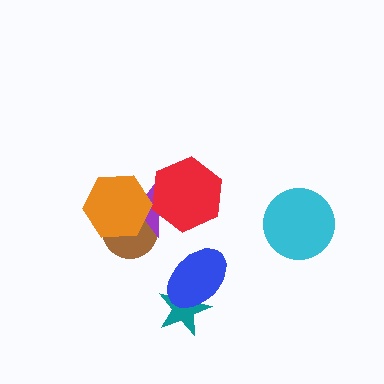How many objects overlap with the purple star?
3 objects overlap with the purple star.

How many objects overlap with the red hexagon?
1 object overlaps with the red hexagon.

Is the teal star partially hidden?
Yes, it is partially covered by another shape.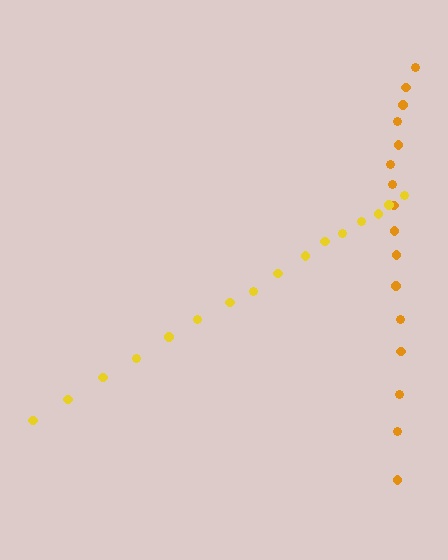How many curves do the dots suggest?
There are 2 distinct paths.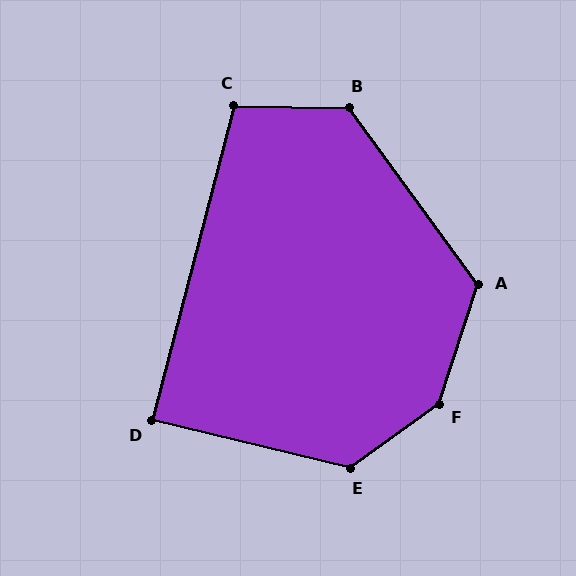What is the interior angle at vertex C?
Approximately 103 degrees (obtuse).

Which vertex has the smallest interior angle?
D, at approximately 89 degrees.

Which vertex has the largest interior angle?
F, at approximately 144 degrees.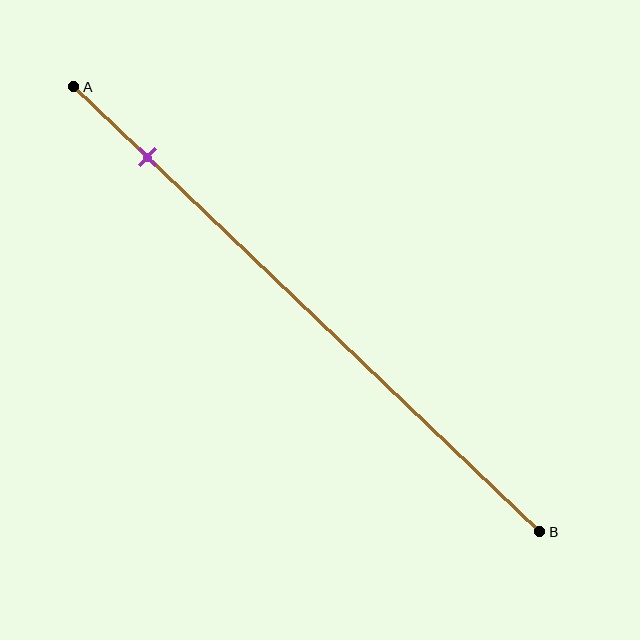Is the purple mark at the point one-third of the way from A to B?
No, the mark is at about 15% from A, not at the 33% one-third point.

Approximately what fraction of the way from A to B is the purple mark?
The purple mark is approximately 15% of the way from A to B.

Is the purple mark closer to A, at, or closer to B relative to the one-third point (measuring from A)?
The purple mark is closer to point A than the one-third point of segment AB.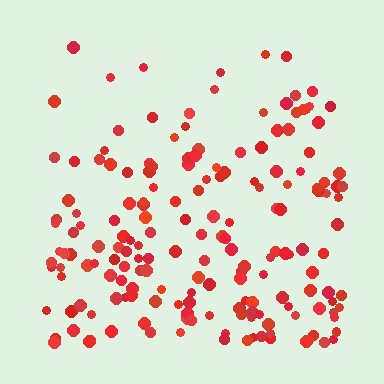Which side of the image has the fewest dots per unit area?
The top.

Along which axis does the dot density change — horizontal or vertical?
Vertical.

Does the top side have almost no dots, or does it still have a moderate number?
Still a moderate number, just noticeably fewer than the bottom.